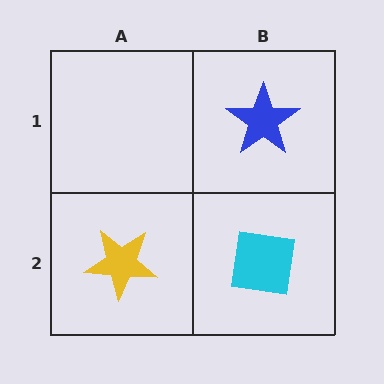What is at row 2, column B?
A cyan square.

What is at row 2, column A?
A yellow star.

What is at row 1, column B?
A blue star.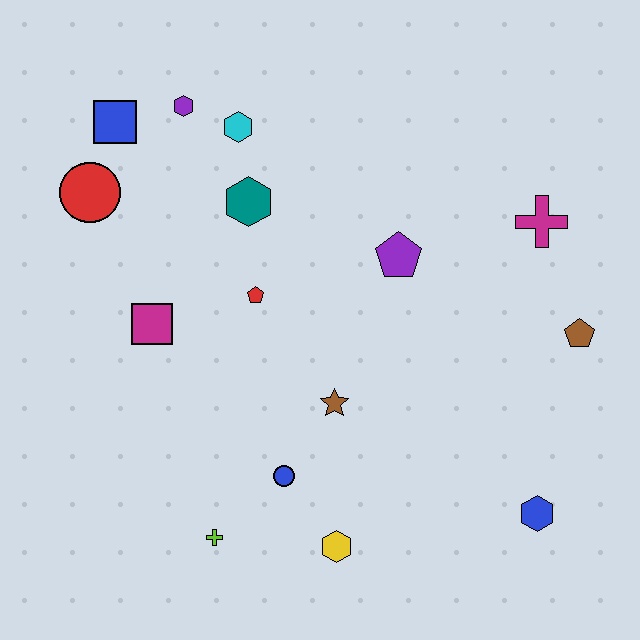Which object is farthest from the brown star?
The blue square is farthest from the brown star.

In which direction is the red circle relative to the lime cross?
The red circle is above the lime cross.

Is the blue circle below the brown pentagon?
Yes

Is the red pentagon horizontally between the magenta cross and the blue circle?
No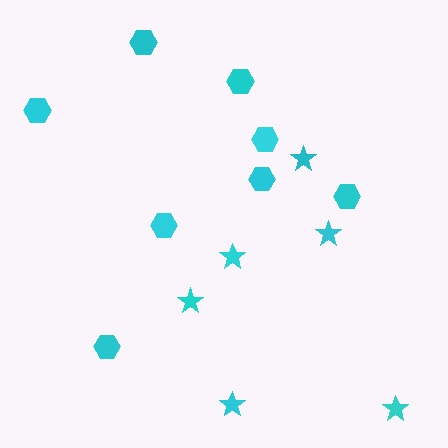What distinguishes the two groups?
There are 2 groups: one group of stars (6) and one group of hexagons (8).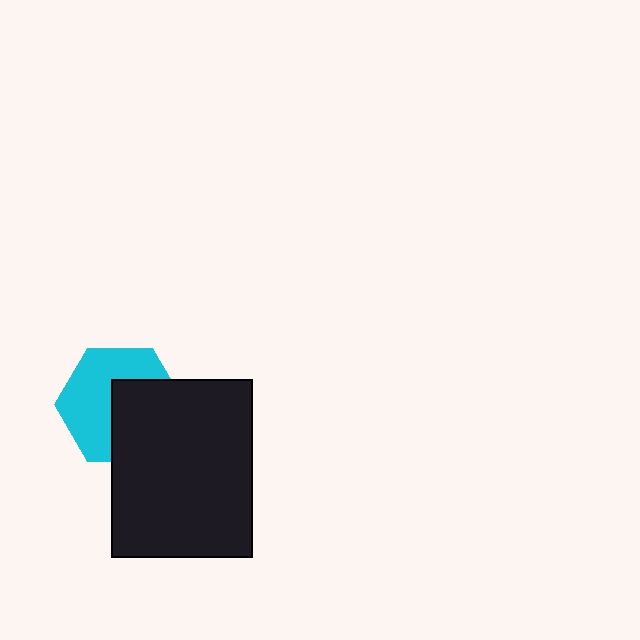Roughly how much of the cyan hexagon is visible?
About half of it is visible (roughly 56%).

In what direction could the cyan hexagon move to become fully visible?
The cyan hexagon could move toward the upper-left. That would shift it out from behind the black rectangle entirely.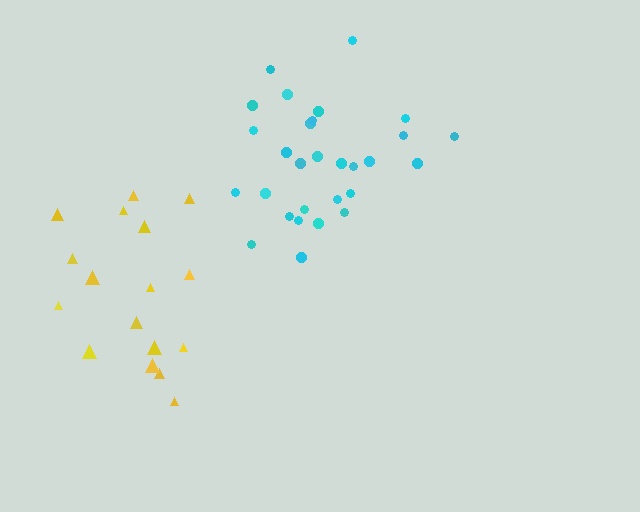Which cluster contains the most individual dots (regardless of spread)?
Cyan (29).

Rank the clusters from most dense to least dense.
cyan, yellow.